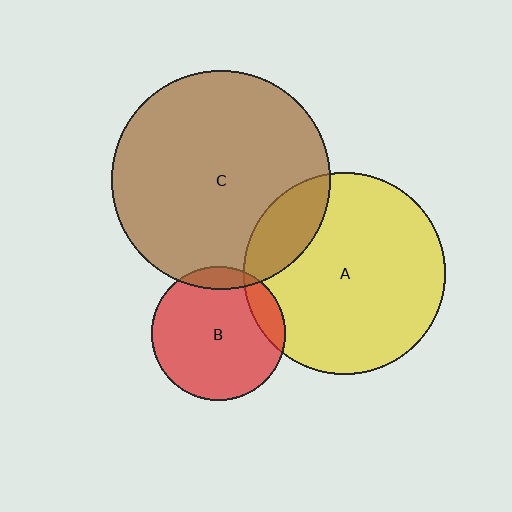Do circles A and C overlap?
Yes.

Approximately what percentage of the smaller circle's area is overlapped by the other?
Approximately 15%.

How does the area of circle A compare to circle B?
Approximately 2.3 times.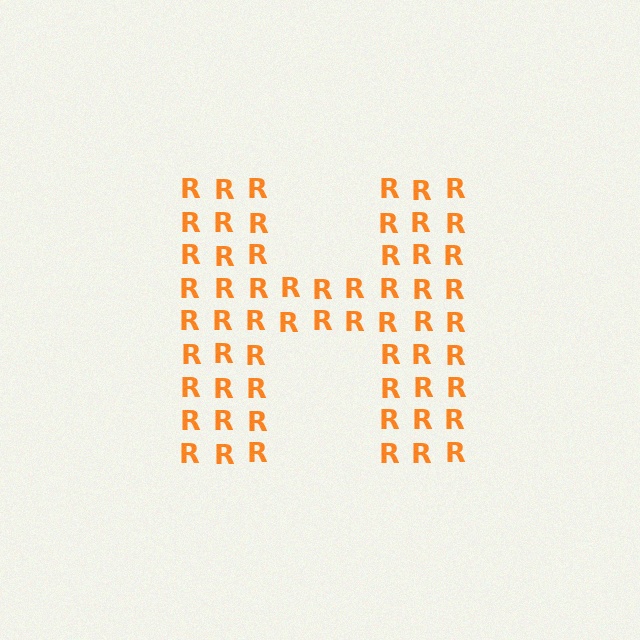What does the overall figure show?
The overall figure shows the letter H.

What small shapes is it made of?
It is made of small letter R's.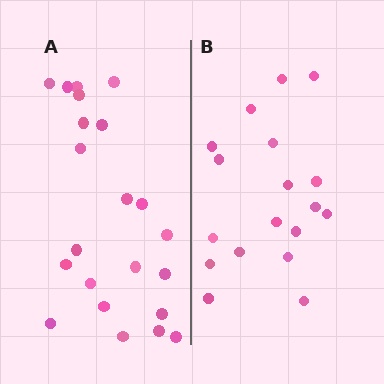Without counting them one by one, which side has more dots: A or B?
Region A (the left region) has more dots.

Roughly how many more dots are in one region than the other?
Region A has about 4 more dots than region B.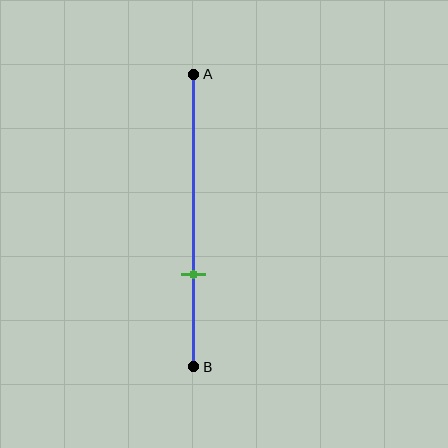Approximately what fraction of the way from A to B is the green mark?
The green mark is approximately 70% of the way from A to B.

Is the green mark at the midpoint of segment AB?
No, the mark is at about 70% from A, not at the 50% midpoint.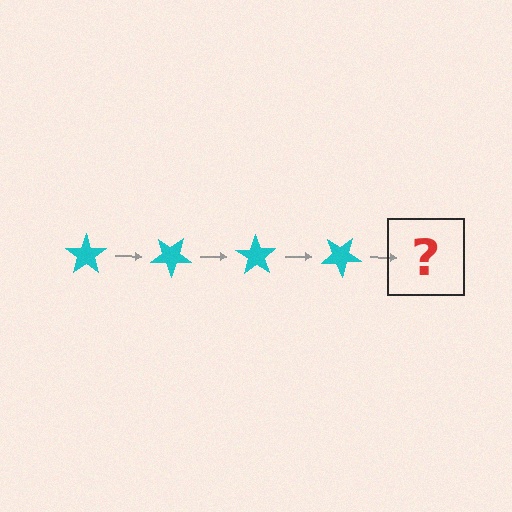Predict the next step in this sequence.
The next step is a cyan star rotated 140 degrees.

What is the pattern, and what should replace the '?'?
The pattern is that the star rotates 35 degrees each step. The '?' should be a cyan star rotated 140 degrees.